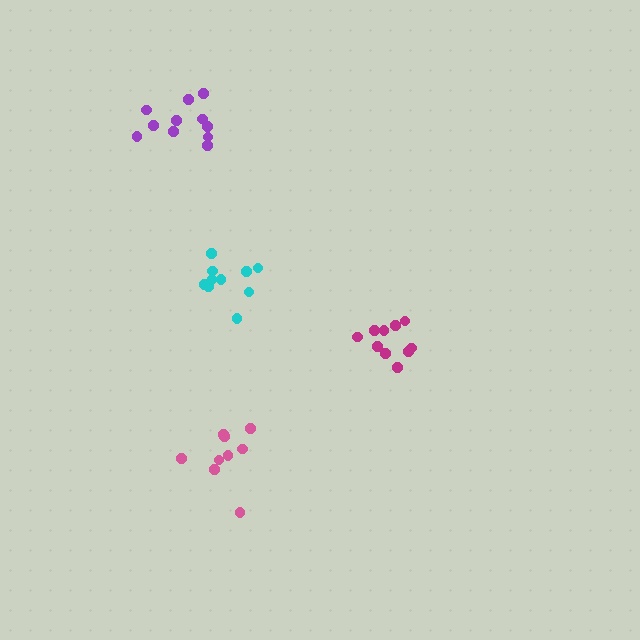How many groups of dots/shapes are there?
There are 4 groups.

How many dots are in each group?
Group 1: 10 dots, Group 2: 11 dots, Group 3: 9 dots, Group 4: 10 dots (40 total).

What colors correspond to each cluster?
The clusters are colored: magenta, purple, pink, cyan.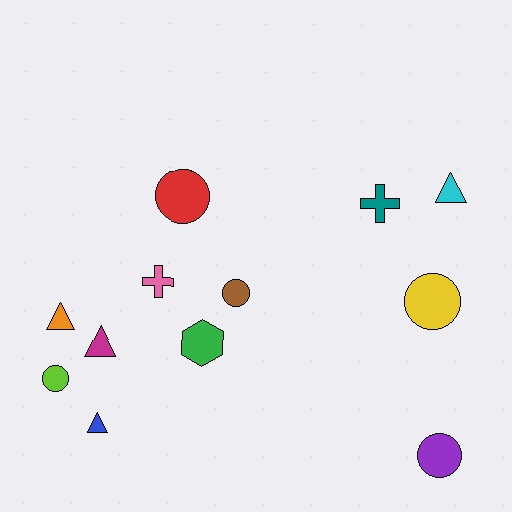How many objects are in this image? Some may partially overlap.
There are 12 objects.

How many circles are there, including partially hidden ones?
There are 5 circles.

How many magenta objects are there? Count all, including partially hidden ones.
There is 1 magenta object.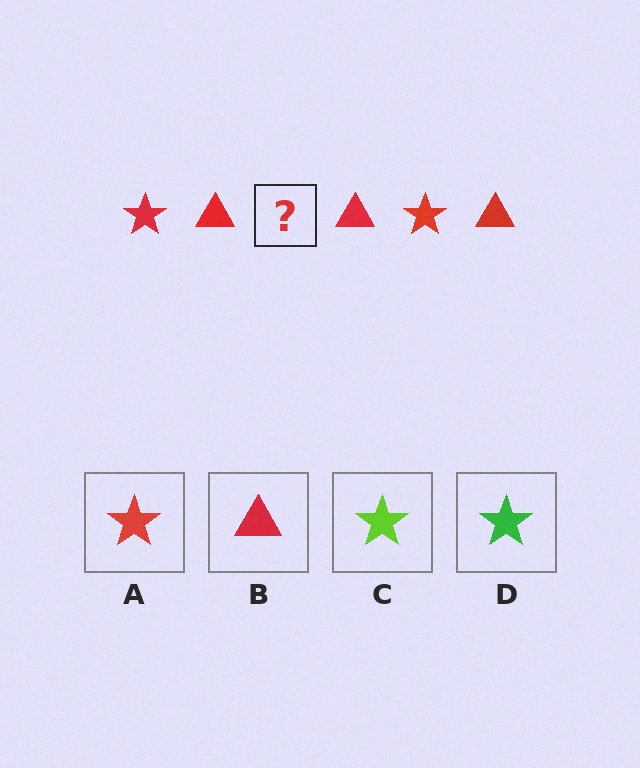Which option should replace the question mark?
Option A.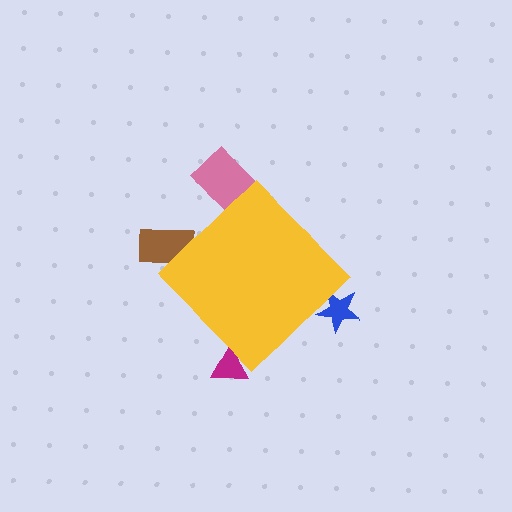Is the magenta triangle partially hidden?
Yes, the magenta triangle is partially hidden behind the yellow diamond.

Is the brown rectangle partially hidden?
Yes, the brown rectangle is partially hidden behind the yellow diamond.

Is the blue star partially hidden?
Yes, the blue star is partially hidden behind the yellow diamond.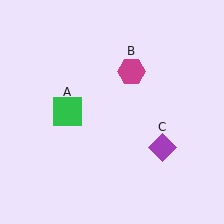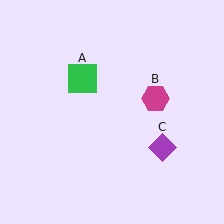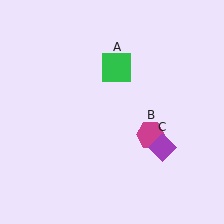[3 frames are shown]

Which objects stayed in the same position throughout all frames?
Purple diamond (object C) remained stationary.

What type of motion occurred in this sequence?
The green square (object A), magenta hexagon (object B) rotated clockwise around the center of the scene.